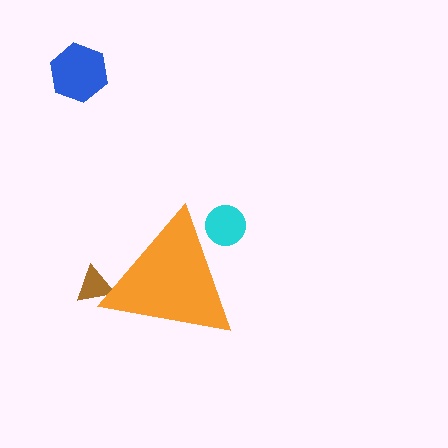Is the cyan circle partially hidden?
Yes, the cyan circle is partially hidden behind the orange triangle.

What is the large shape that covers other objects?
An orange triangle.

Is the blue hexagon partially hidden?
No, the blue hexagon is fully visible.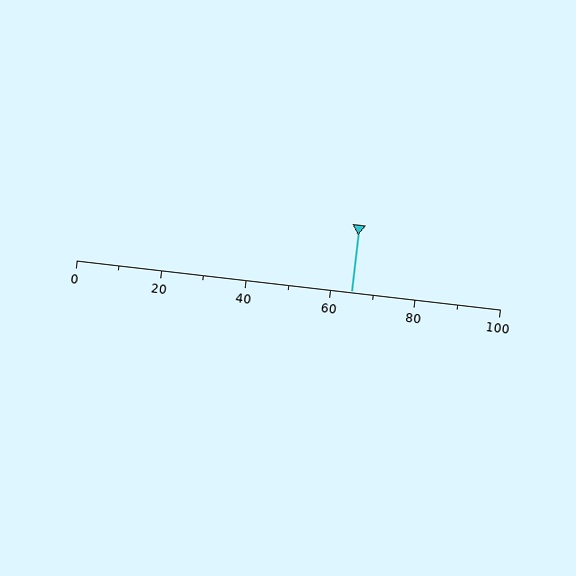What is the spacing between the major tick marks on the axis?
The major ticks are spaced 20 apart.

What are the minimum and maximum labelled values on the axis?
The axis runs from 0 to 100.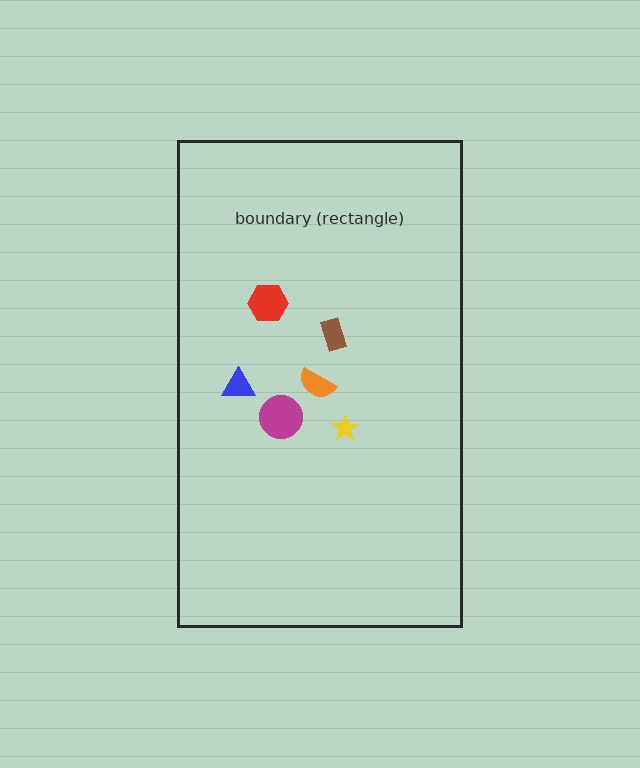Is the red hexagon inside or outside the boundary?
Inside.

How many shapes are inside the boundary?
6 inside, 0 outside.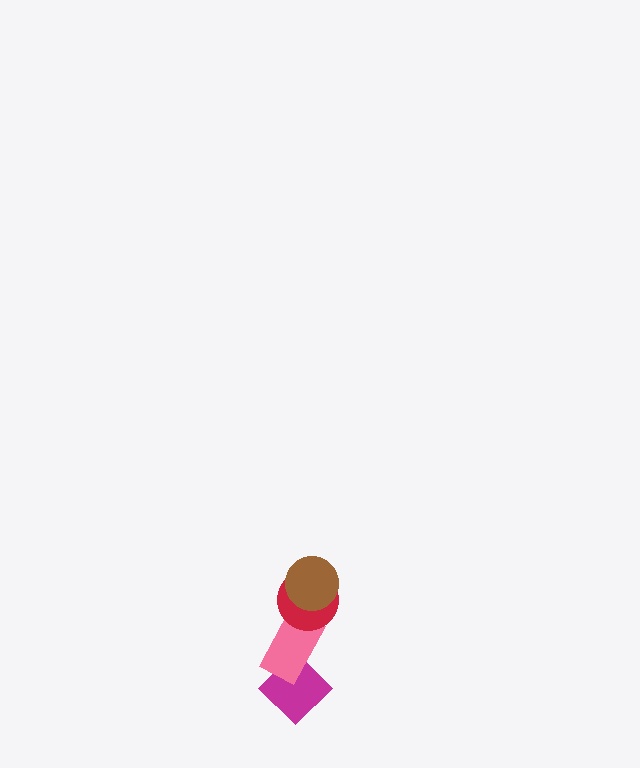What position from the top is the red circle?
The red circle is 2nd from the top.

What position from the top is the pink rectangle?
The pink rectangle is 3rd from the top.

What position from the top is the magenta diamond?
The magenta diamond is 4th from the top.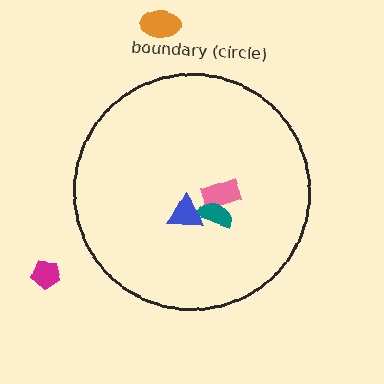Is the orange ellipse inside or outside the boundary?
Outside.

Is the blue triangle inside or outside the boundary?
Inside.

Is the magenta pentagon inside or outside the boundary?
Outside.